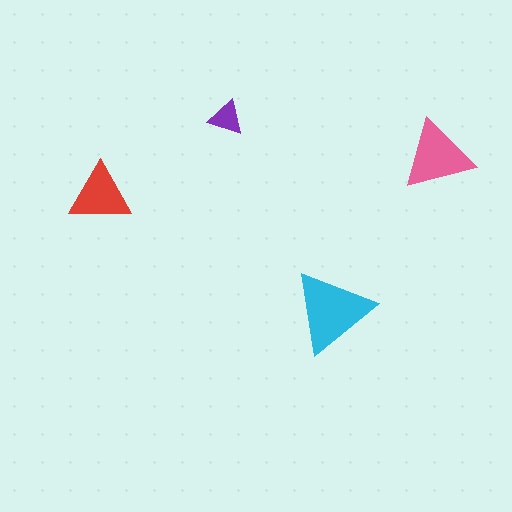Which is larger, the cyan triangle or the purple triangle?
The cyan one.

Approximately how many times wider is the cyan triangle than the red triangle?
About 1.5 times wider.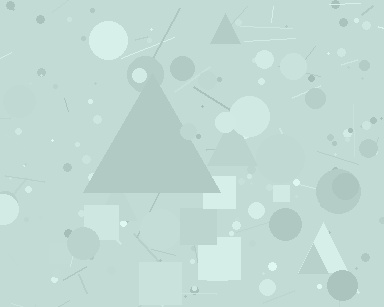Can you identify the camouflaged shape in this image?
The camouflaged shape is a triangle.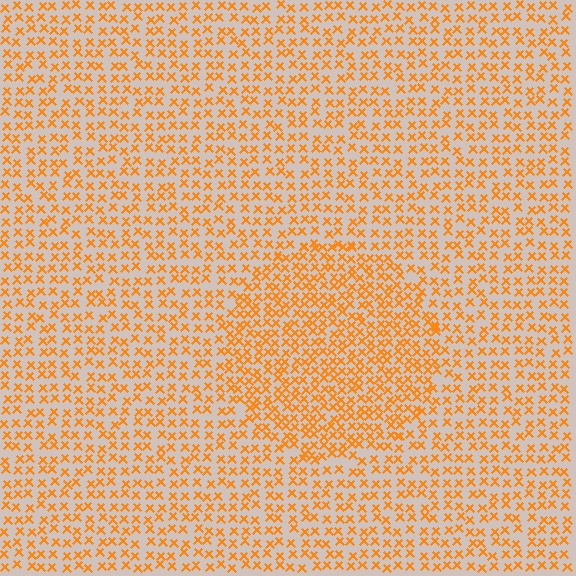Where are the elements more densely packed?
The elements are more densely packed inside the circle boundary.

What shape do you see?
I see a circle.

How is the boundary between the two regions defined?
The boundary is defined by a change in element density (approximately 1.6x ratio). All elements are the same color, size, and shape.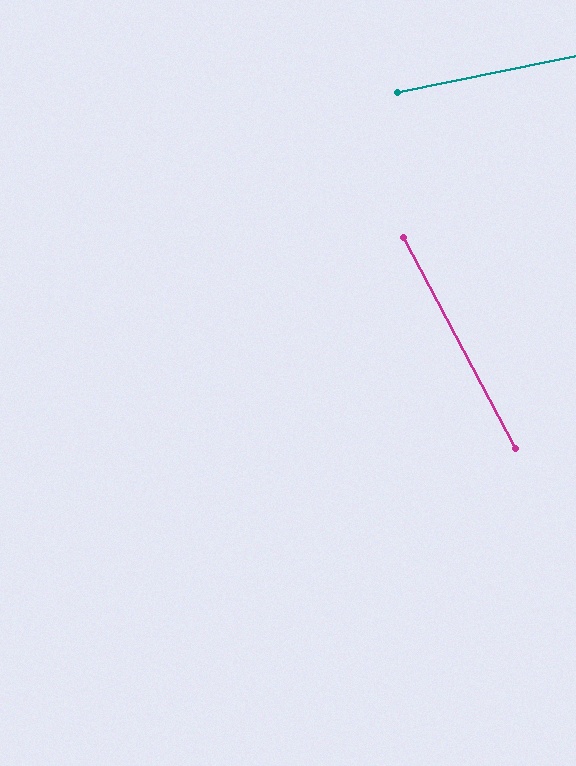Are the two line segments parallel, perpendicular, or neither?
Neither parallel nor perpendicular — they differ by about 74°.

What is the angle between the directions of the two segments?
Approximately 74 degrees.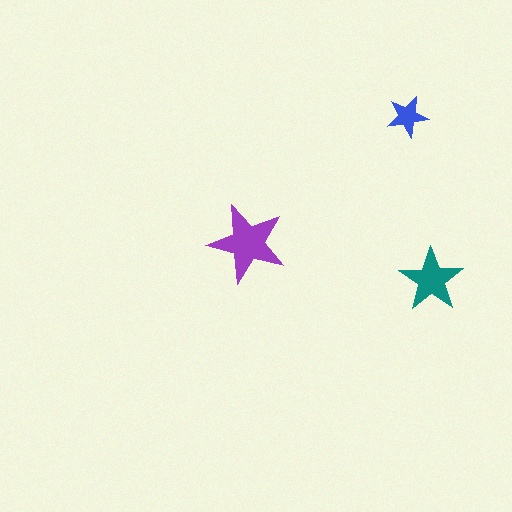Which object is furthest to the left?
The purple star is leftmost.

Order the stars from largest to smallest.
the purple one, the teal one, the blue one.